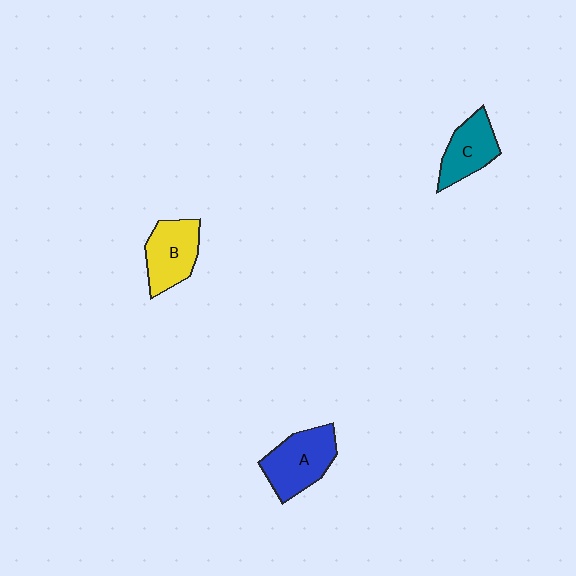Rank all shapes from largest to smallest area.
From largest to smallest: A (blue), B (yellow), C (teal).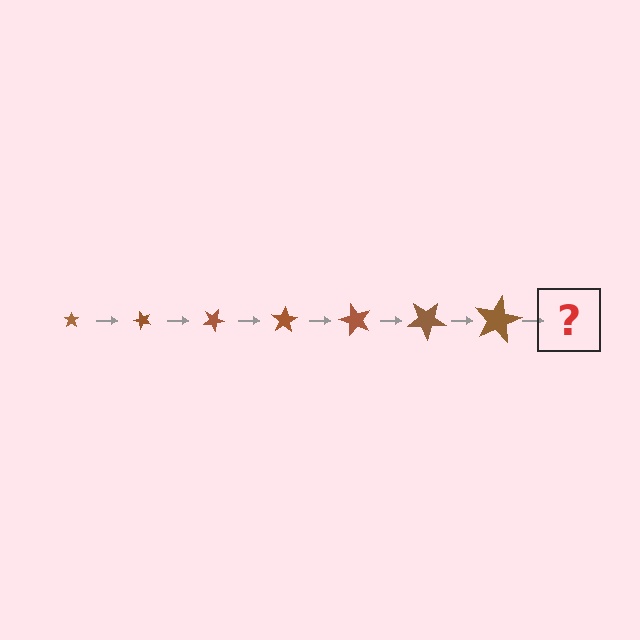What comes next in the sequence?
The next element should be a star, larger than the previous one and rotated 350 degrees from the start.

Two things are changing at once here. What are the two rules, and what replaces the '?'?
The two rules are that the star grows larger each step and it rotates 50 degrees each step. The '?' should be a star, larger than the previous one and rotated 350 degrees from the start.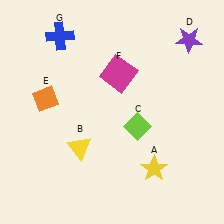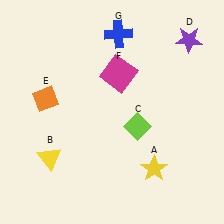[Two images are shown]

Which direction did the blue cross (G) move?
The blue cross (G) moved right.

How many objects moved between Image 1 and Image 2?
2 objects moved between the two images.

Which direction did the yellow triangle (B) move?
The yellow triangle (B) moved left.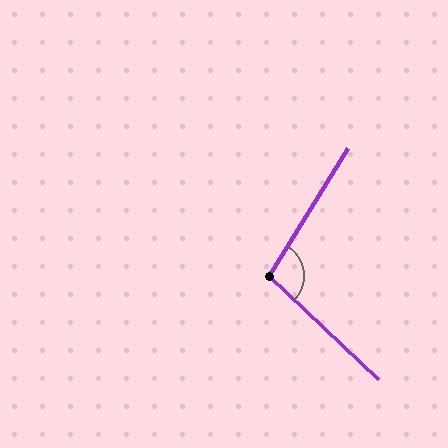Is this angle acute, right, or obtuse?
It is obtuse.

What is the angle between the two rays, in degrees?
Approximately 101 degrees.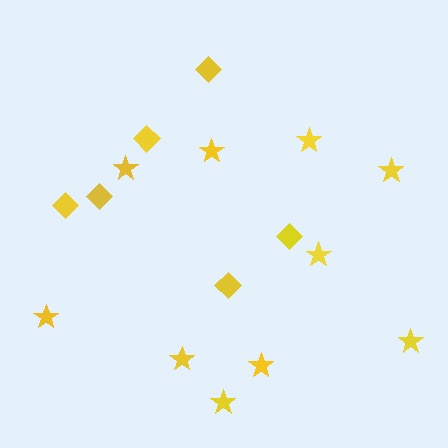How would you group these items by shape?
There are 2 groups: one group of diamonds (6) and one group of stars (10).